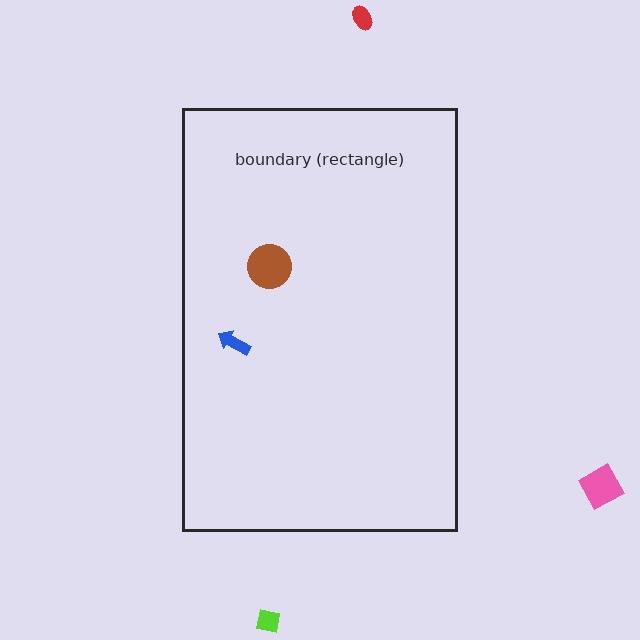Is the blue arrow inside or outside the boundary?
Inside.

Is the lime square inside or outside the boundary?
Outside.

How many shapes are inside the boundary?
2 inside, 3 outside.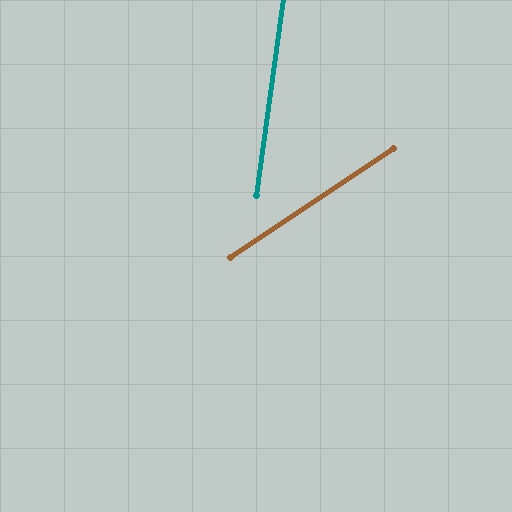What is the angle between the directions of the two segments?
Approximately 48 degrees.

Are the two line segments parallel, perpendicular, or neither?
Neither parallel nor perpendicular — they differ by about 48°.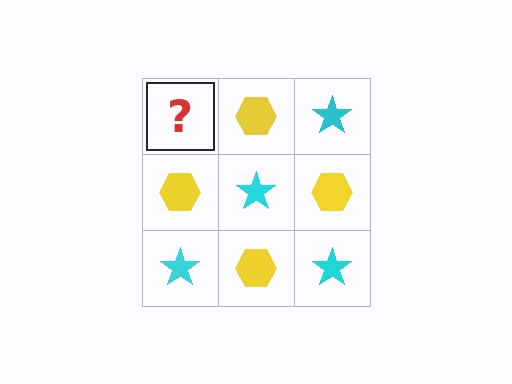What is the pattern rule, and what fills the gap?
The rule is that it alternates cyan star and yellow hexagon in a checkerboard pattern. The gap should be filled with a cyan star.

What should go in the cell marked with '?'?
The missing cell should contain a cyan star.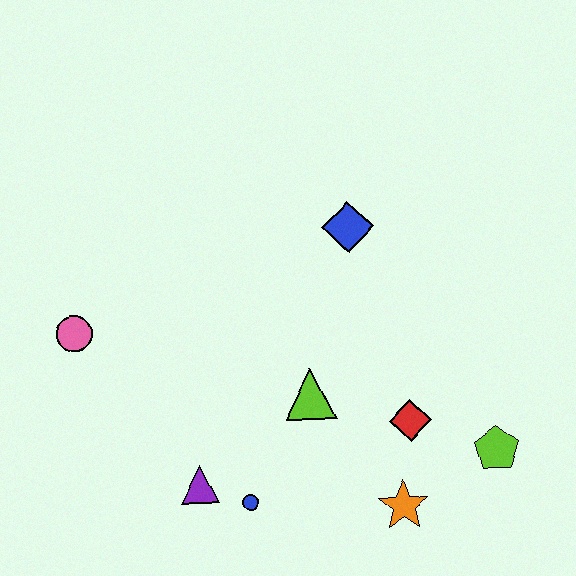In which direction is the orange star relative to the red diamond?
The orange star is below the red diamond.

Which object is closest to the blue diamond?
The lime triangle is closest to the blue diamond.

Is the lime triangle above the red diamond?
Yes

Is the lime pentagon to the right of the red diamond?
Yes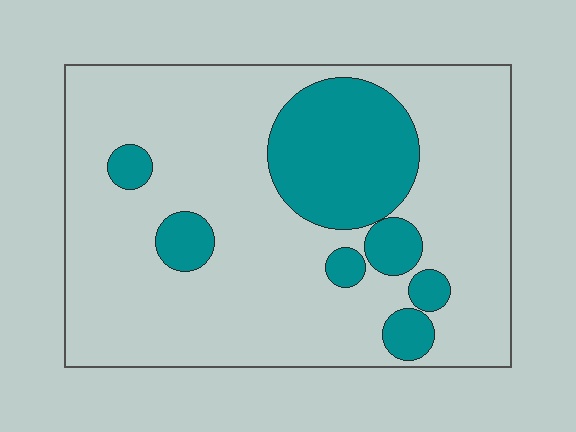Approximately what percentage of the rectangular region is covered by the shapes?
Approximately 20%.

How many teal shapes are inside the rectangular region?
7.